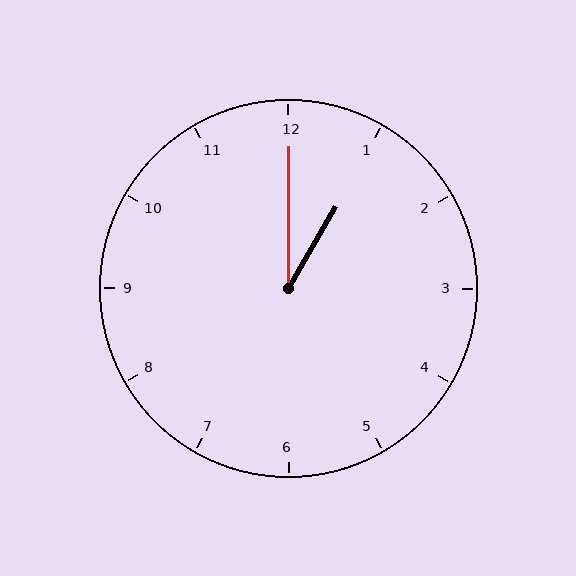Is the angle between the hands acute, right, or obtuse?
It is acute.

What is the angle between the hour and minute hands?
Approximately 30 degrees.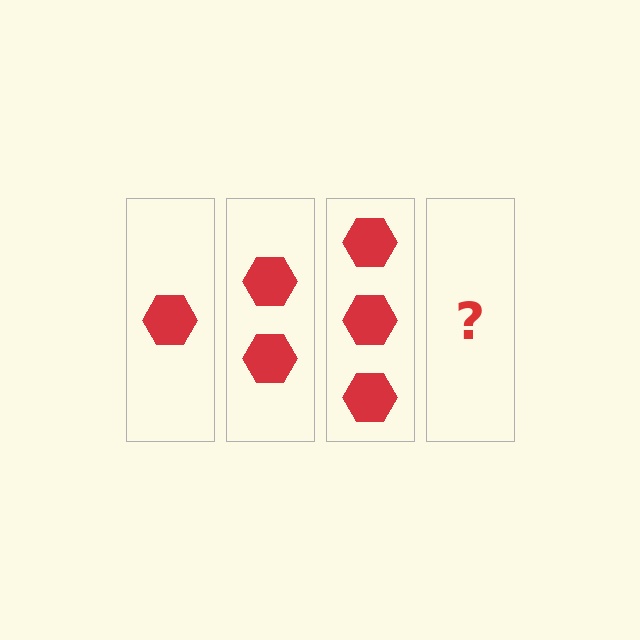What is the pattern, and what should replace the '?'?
The pattern is that each step adds one more hexagon. The '?' should be 4 hexagons.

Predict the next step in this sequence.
The next step is 4 hexagons.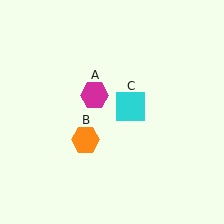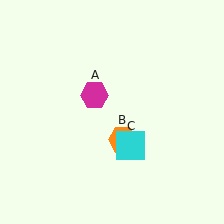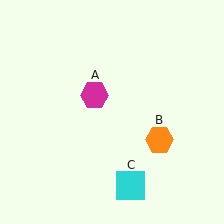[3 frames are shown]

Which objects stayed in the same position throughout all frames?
Magenta hexagon (object A) remained stationary.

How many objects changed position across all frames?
2 objects changed position: orange hexagon (object B), cyan square (object C).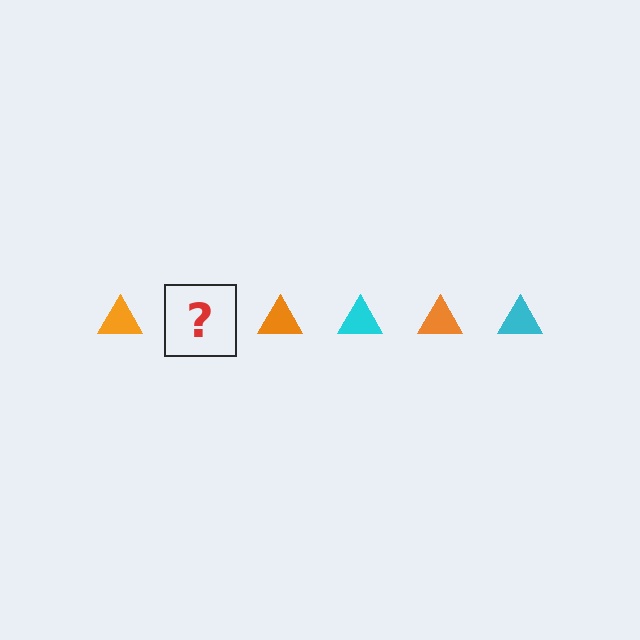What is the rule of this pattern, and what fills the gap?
The rule is that the pattern cycles through orange, cyan triangles. The gap should be filled with a cyan triangle.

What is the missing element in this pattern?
The missing element is a cyan triangle.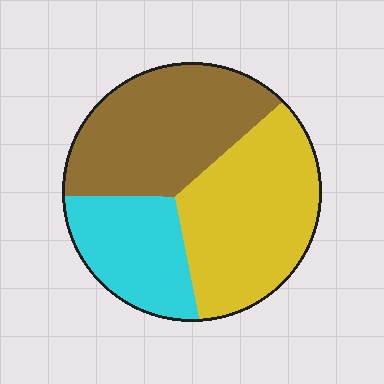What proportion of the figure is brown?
Brown takes up between a third and a half of the figure.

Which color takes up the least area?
Cyan, at roughly 25%.